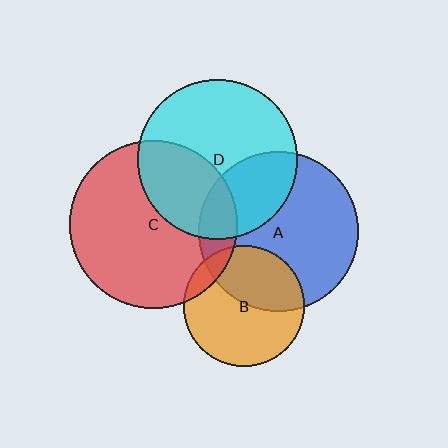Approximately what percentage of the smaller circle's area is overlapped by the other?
Approximately 10%.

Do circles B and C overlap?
Yes.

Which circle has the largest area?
Circle C (red).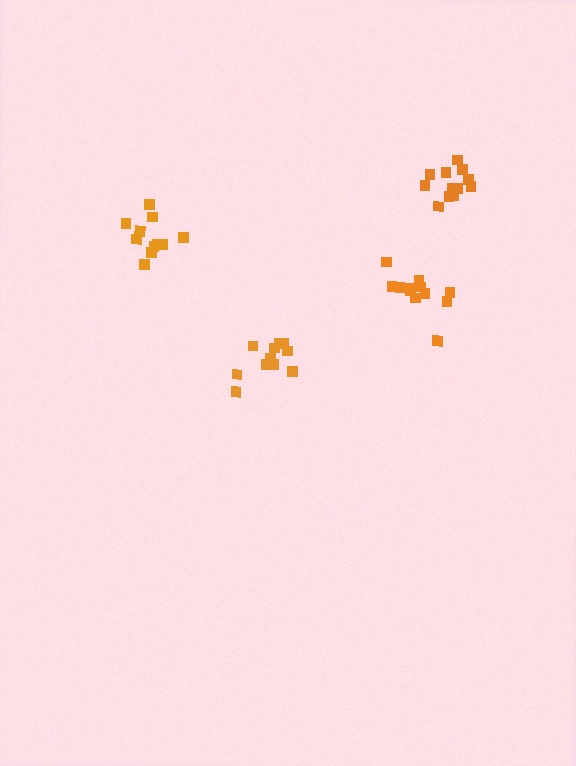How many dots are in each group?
Group 1: 12 dots, Group 2: 11 dots, Group 3: 12 dots, Group 4: 11 dots (46 total).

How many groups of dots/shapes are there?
There are 4 groups.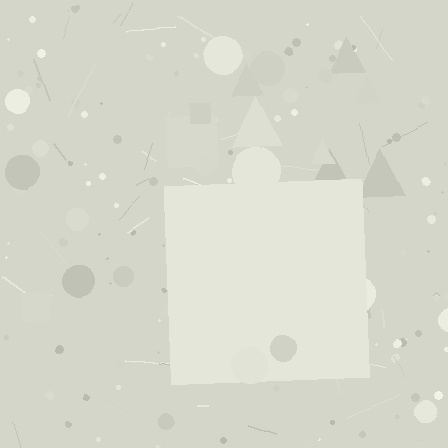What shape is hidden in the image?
A square is hidden in the image.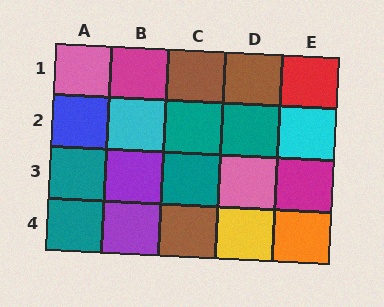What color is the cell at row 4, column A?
Teal.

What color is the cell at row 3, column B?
Purple.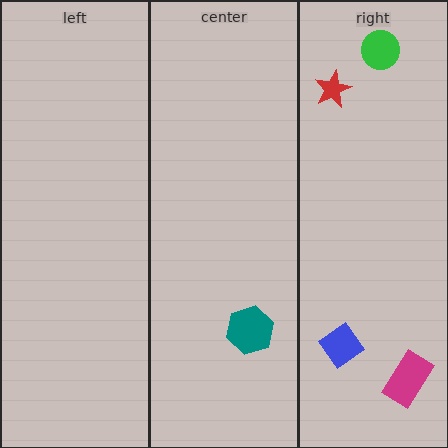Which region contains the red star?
The right region.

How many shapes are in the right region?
4.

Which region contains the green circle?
The right region.